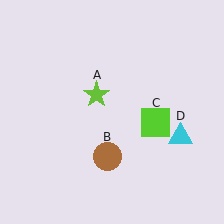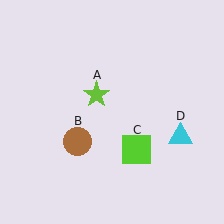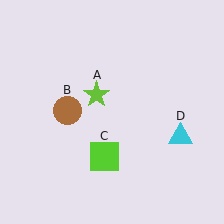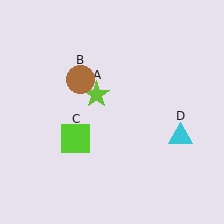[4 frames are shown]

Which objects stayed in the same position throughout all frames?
Lime star (object A) and cyan triangle (object D) remained stationary.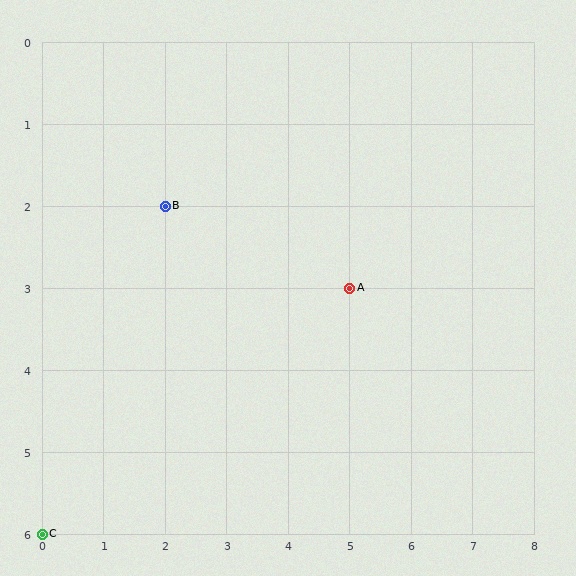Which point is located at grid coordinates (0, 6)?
Point C is at (0, 6).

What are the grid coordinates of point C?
Point C is at grid coordinates (0, 6).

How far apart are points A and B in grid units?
Points A and B are 3 columns and 1 row apart (about 3.2 grid units diagonally).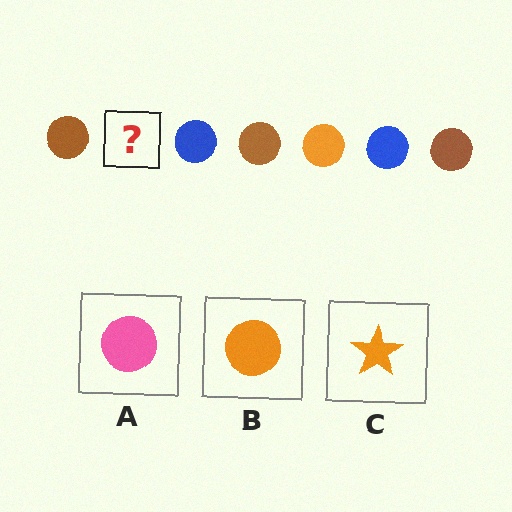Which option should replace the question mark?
Option B.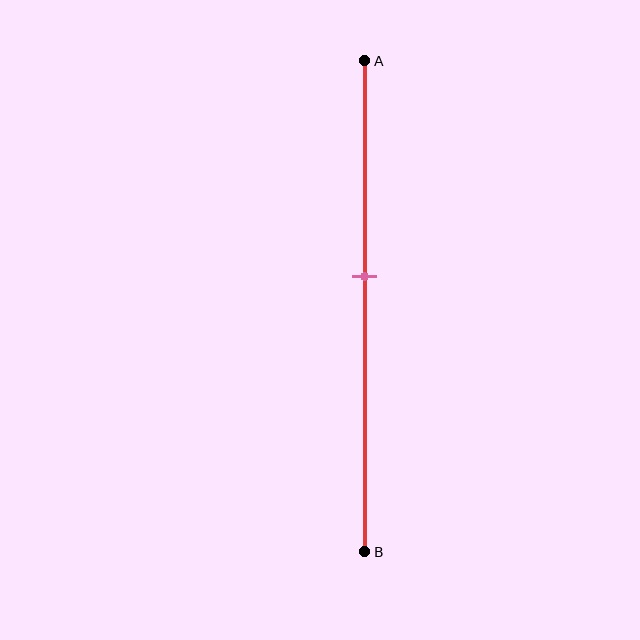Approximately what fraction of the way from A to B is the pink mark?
The pink mark is approximately 45% of the way from A to B.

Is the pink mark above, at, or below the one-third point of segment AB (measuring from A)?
The pink mark is below the one-third point of segment AB.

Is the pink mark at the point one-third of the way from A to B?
No, the mark is at about 45% from A, not at the 33% one-third point.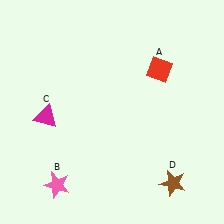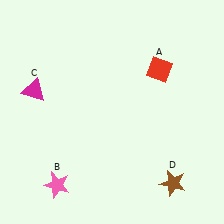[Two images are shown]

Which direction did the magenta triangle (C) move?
The magenta triangle (C) moved up.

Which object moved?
The magenta triangle (C) moved up.